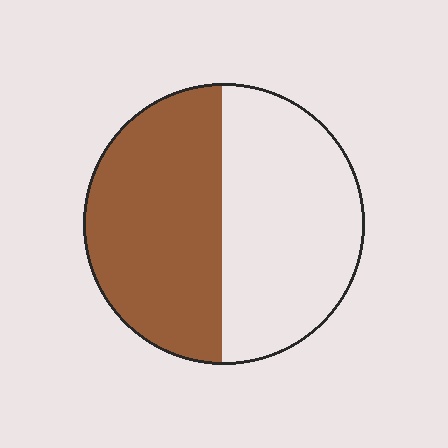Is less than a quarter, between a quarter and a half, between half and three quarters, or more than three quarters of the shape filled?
Between a quarter and a half.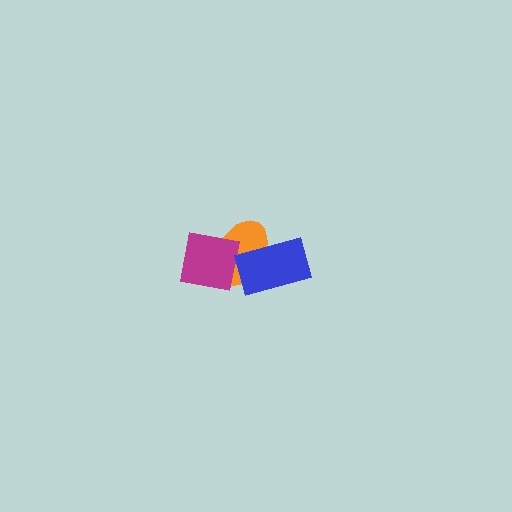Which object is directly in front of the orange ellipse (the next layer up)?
The magenta square is directly in front of the orange ellipse.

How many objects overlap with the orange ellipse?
2 objects overlap with the orange ellipse.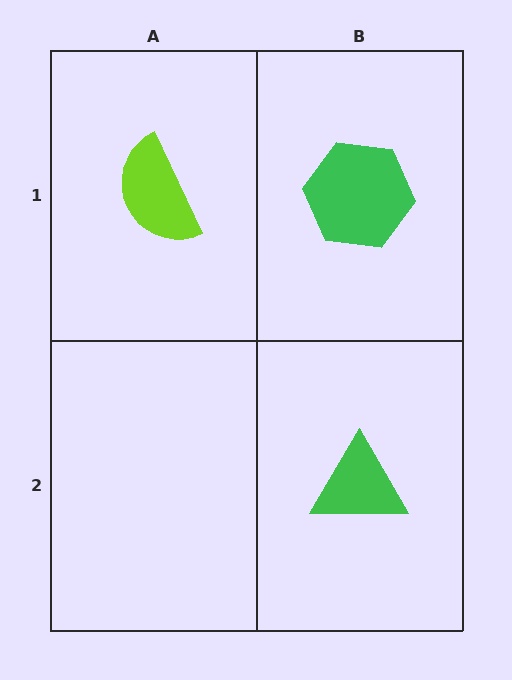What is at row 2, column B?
A green triangle.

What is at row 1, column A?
A lime semicircle.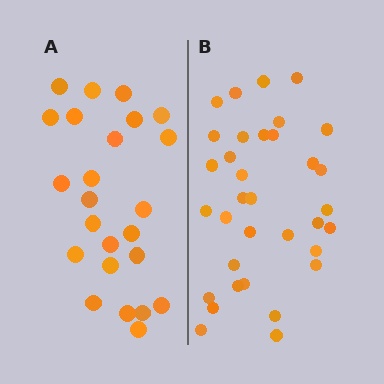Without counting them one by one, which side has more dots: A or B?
Region B (the right region) has more dots.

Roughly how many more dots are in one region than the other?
Region B has roughly 10 or so more dots than region A.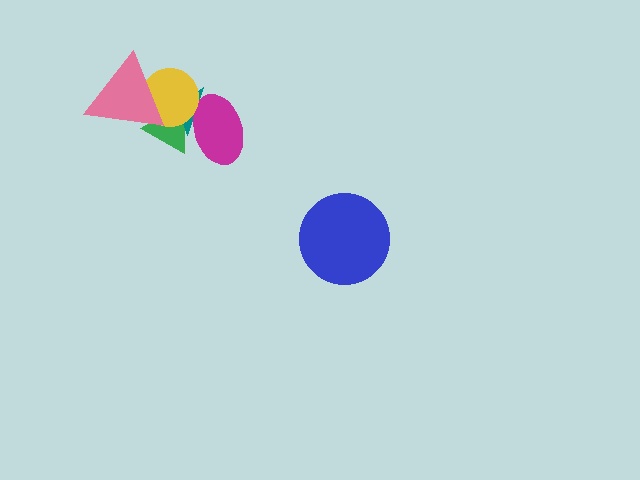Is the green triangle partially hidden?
Yes, it is partially covered by another shape.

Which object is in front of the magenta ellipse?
The yellow circle is in front of the magenta ellipse.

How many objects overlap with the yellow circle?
4 objects overlap with the yellow circle.